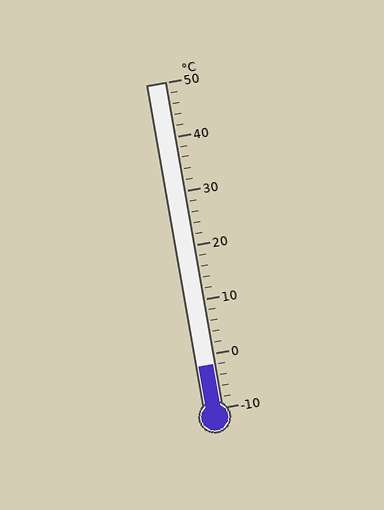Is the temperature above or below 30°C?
The temperature is below 30°C.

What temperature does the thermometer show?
The thermometer shows approximately -2°C.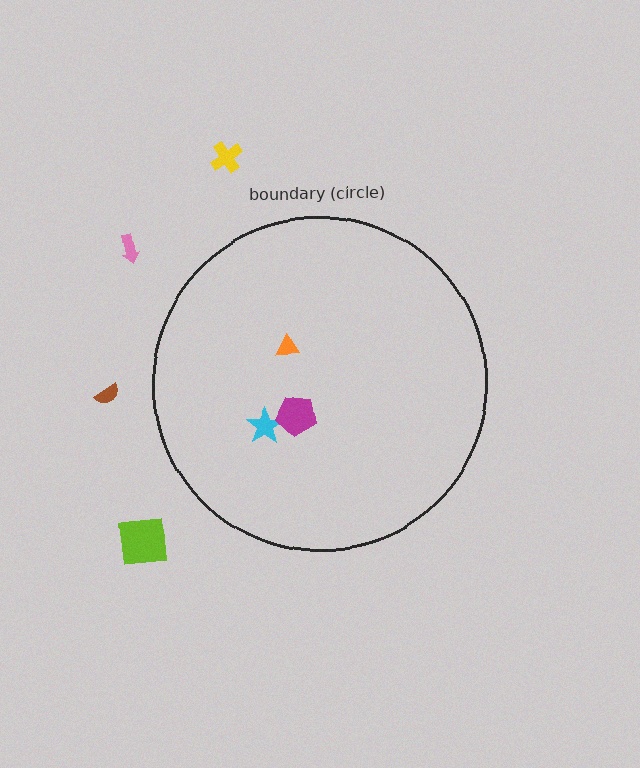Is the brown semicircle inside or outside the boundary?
Outside.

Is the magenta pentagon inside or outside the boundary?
Inside.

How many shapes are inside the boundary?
3 inside, 4 outside.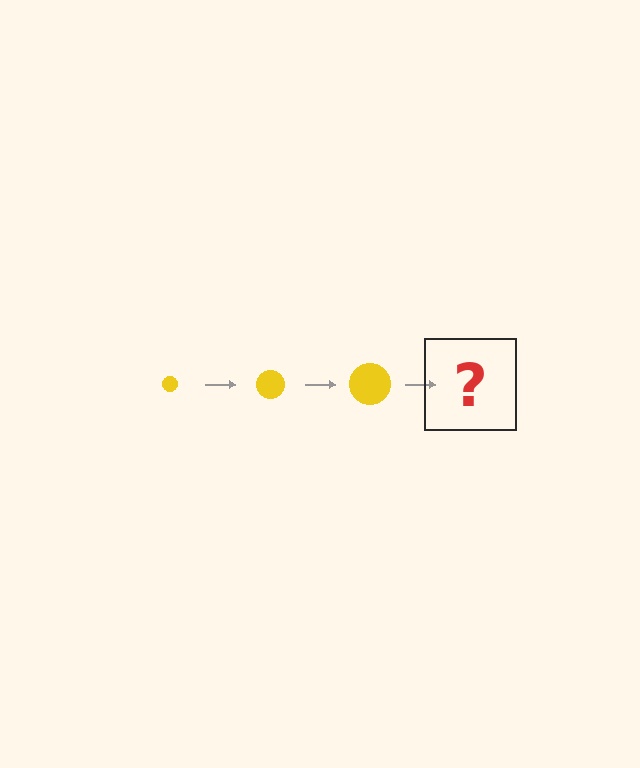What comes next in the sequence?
The next element should be a yellow circle, larger than the previous one.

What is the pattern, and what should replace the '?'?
The pattern is that the circle gets progressively larger each step. The '?' should be a yellow circle, larger than the previous one.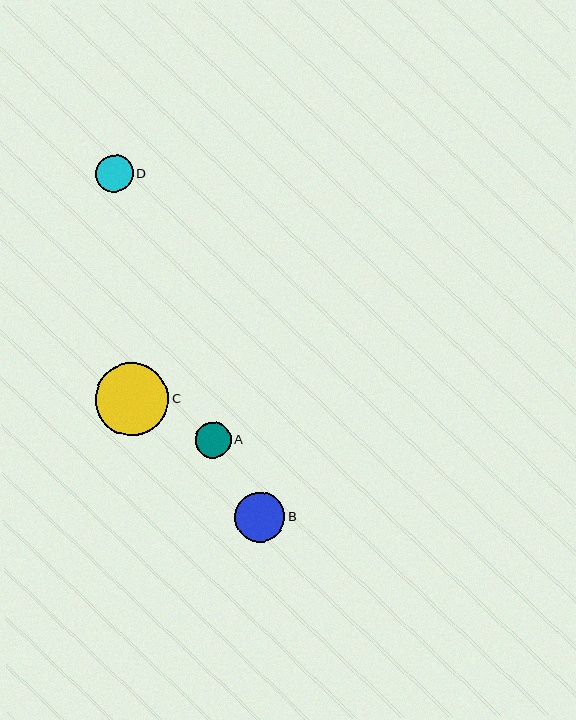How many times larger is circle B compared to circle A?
Circle B is approximately 1.4 times the size of circle A.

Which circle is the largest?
Circle C is the largest with a size of approximately 73 pixels.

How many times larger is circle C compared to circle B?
Circle C is approximately 1.5 times the size of circle B.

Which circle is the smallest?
Circle A is the smallest with a size of approximately 36 pixels.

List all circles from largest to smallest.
From largest to smallest: C, B, D, A.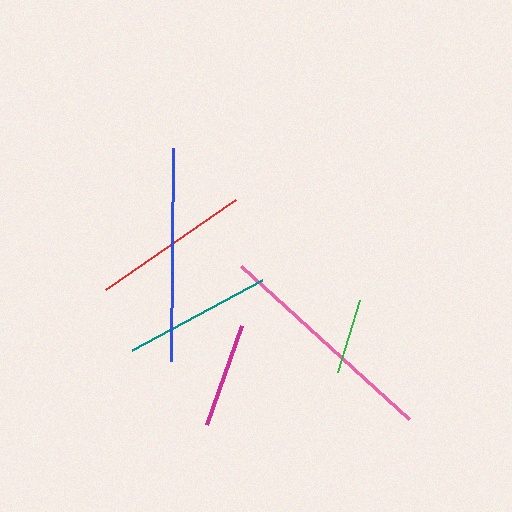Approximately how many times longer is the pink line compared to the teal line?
The pink line is approximately 1.5 times the length of the teal line.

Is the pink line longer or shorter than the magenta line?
The pink line is longer than the magenta line.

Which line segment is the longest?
The pink line is the longest at approximately 228 pixels.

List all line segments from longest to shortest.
From longest to shortest: pink, blue, red, teal, magenta, green.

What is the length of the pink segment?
The pink segment is approximately 228 pixels long.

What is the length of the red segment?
The red segment is approximately 158 pixels long.